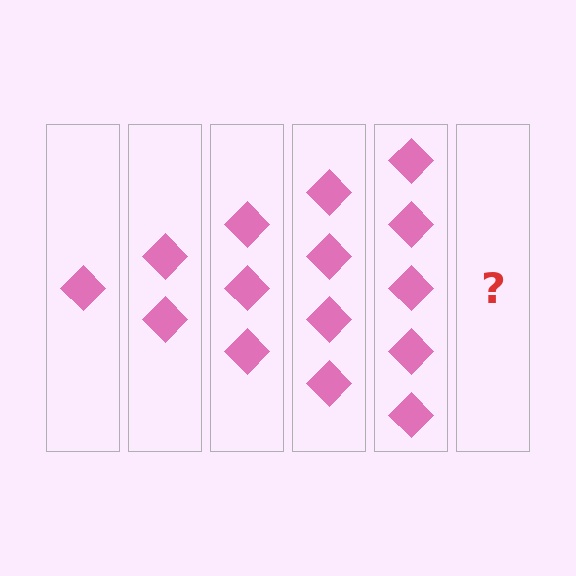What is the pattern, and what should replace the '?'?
The pattern is that each step adds one more diamond. The '?' should be 6 diamonds.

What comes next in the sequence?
The next element should be 6 diamonds.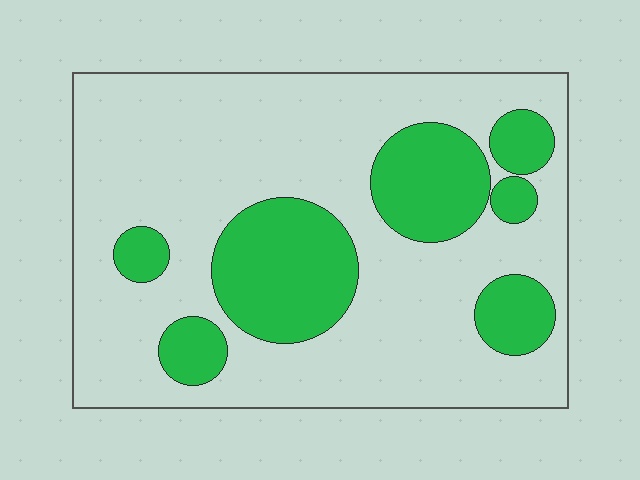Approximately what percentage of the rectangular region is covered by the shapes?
Approximately 25%.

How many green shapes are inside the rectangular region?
7.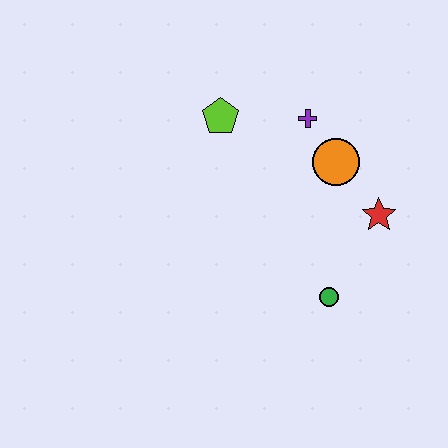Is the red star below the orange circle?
Yes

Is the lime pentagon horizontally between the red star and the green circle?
No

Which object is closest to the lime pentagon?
The purple cross is closest to the lime pentagon.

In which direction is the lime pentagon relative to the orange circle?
The lime pentagon is to the left of the orange circle.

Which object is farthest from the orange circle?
The green circle is farthest from the orange circle.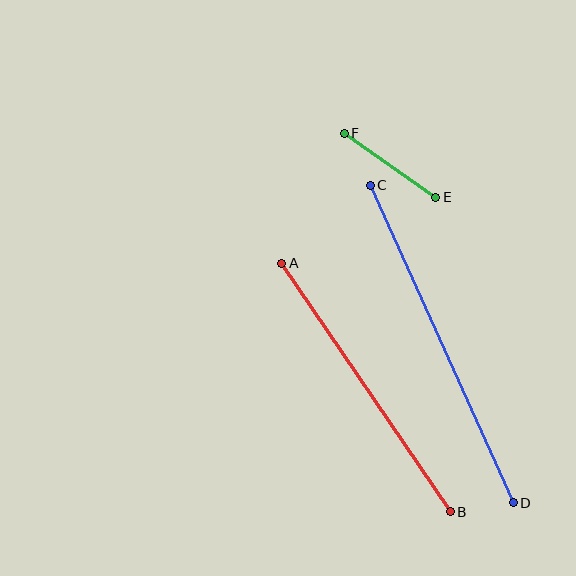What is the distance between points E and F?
The distance is approximately 112 pixels.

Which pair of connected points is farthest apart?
Points C and D are farthest apart.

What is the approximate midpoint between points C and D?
The midpoint is at approximately (442, 344) pixels.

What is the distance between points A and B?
The distance is approximately 300 pixels.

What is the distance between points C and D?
The distance is approximately 348 pixels.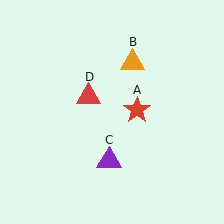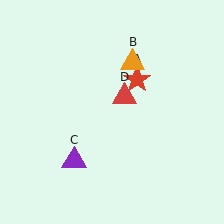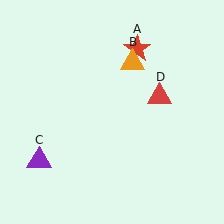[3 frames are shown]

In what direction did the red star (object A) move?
The red star (object A) moved up.